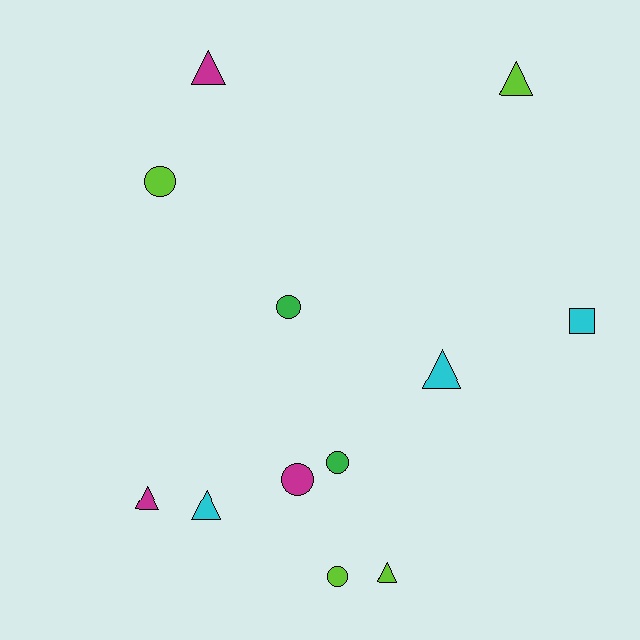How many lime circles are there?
There are 2 lime circles.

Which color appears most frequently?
Lime, with 4 objects.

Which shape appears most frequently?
Triangle, with 6 objects.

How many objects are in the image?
There are 12 objects.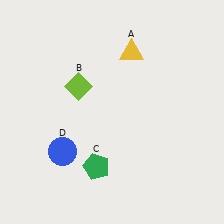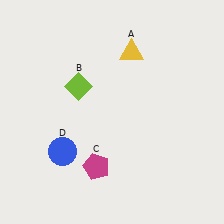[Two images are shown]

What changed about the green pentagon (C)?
In Image 1, C is green. In Image 2, it changed to magenta.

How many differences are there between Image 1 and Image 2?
There is 1 difference between the two images.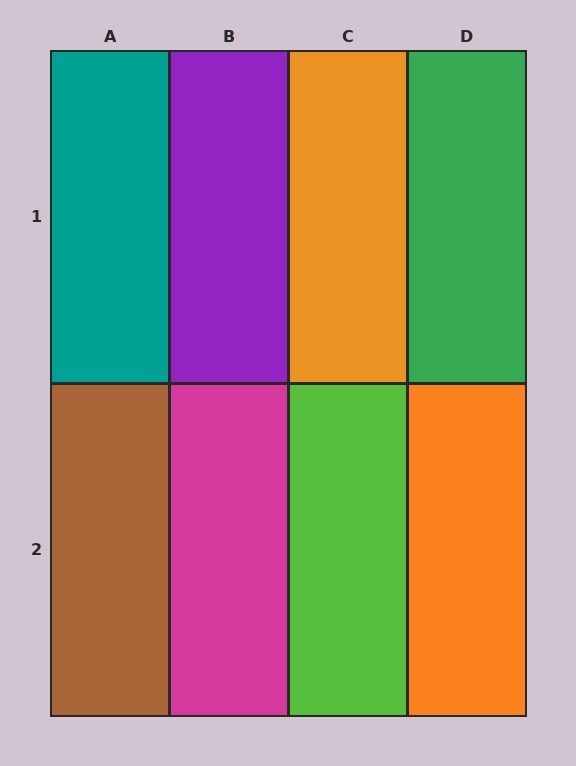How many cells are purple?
1 cell is purple.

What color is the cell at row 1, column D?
Green.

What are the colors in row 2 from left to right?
Brown, magenta, lime, orange.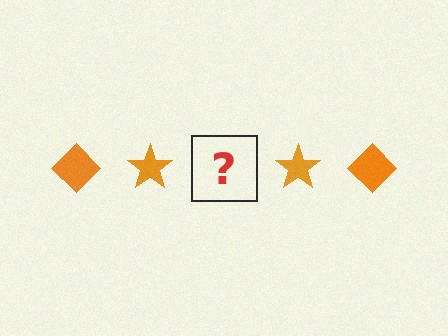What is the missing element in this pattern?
The missing element is an orange diamond.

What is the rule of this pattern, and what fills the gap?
The rule is that the pattern cycles through diamond, star shapes in orange. The gap should be filled with an orange diamond.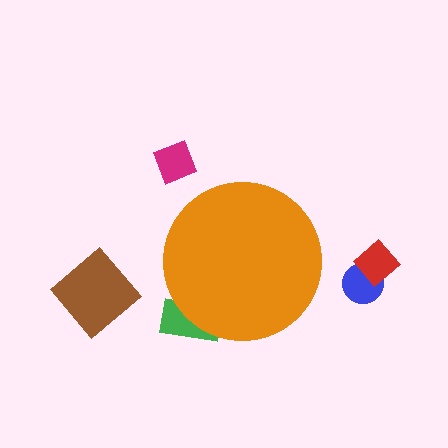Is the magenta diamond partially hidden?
No, the magenta diamond is fully visible.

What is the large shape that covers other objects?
An orange circle.